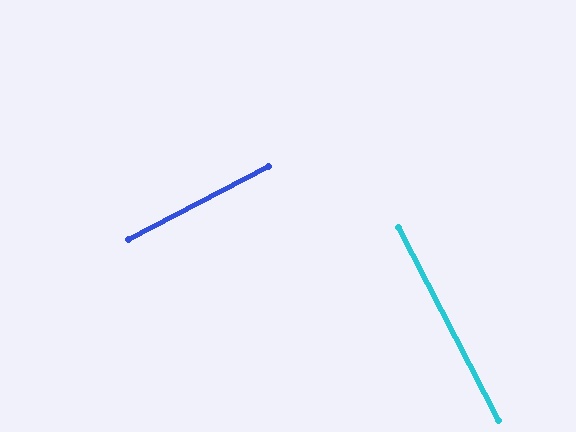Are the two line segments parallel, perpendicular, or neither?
Perpendicular — they meet at approximately 90°.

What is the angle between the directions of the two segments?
Approximately 90 degrees.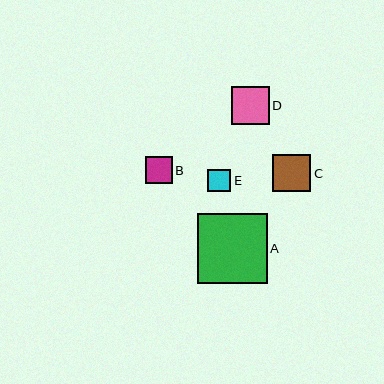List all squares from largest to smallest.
From largest to smallest: A, D, C, B, E.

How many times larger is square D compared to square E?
Square D is approximately 1.7 times the size of square E.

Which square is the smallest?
Square E is the smallest with a size of approximately 23 pixels.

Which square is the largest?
Square A is the largest with a size of approximately 70 pixels.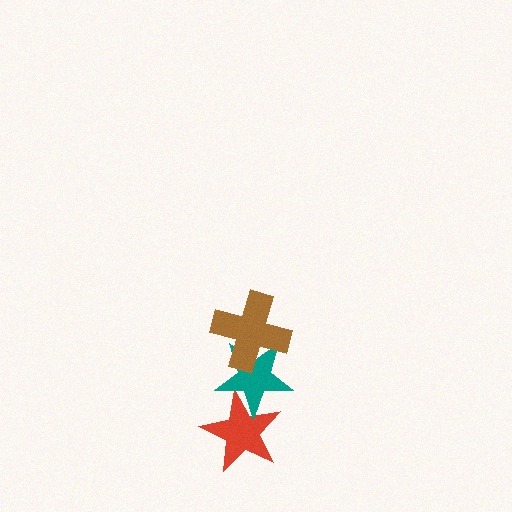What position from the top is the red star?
The red star is 3rd from the top.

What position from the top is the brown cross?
The brown cross is 1st from the top.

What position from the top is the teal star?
The teal star is 2nd from the top.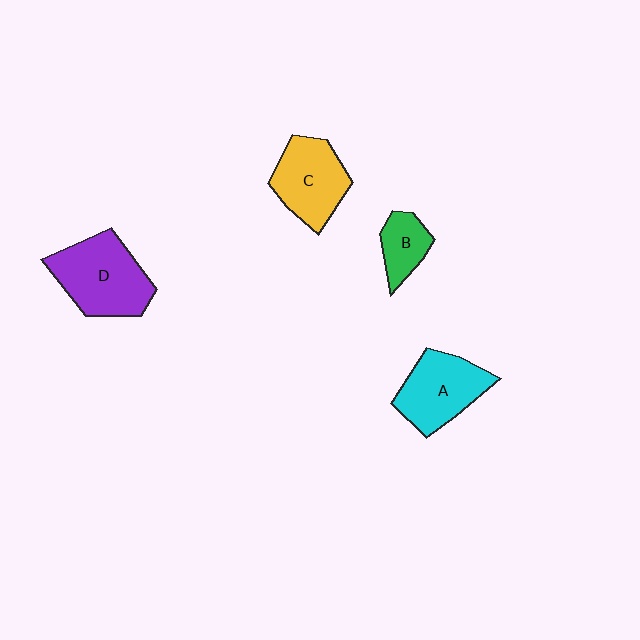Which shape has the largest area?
Shape D (purple).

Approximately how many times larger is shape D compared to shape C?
Approximately 1.2 times.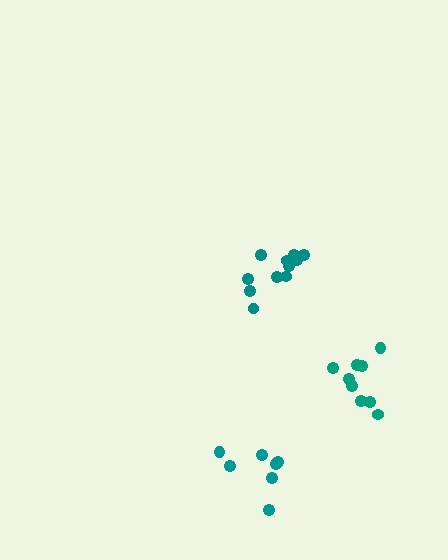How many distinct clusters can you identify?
There are 3 distinct clusters.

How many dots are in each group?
Group 1: 11 dots, Group 2: 7 dots, Group 3: 9 dots (27 total).